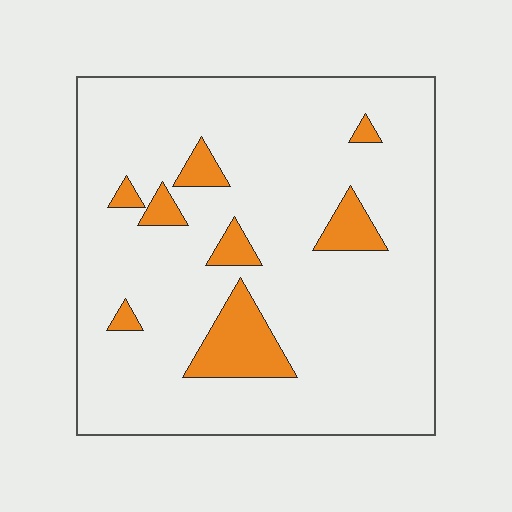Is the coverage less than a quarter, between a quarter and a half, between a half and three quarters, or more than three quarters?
Less than a quarter.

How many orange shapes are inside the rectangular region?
8.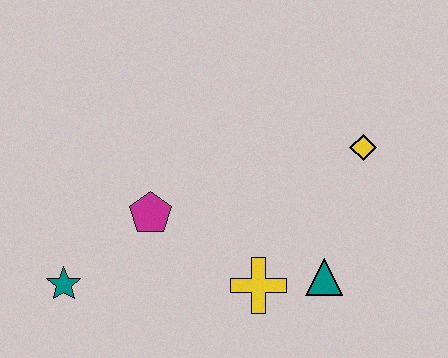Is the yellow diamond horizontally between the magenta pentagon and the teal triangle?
No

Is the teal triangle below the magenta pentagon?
Yes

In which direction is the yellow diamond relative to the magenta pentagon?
The yellow diamond is to the right of the magenta pentagon.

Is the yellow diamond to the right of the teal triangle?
Yes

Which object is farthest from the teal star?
The yellow diamond is farthest from the teal star.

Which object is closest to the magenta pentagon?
The teal star is closest to the magenta pentagon.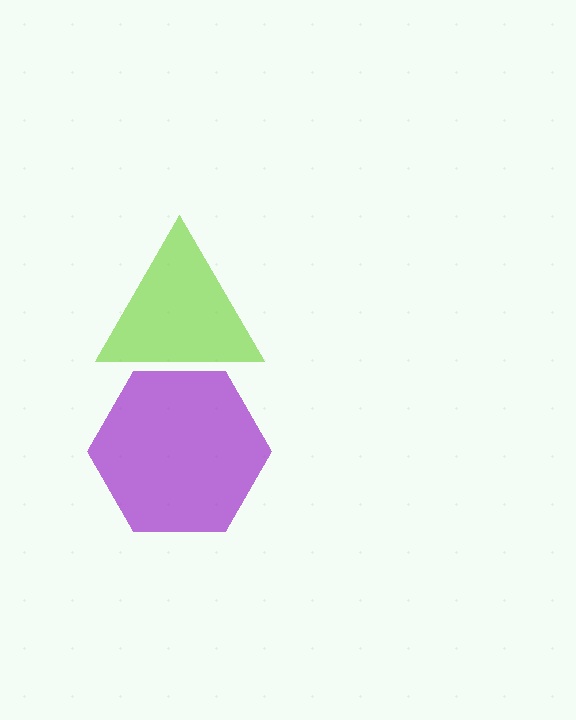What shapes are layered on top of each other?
The layered shapes are: a purple hexagon, a lime triangle.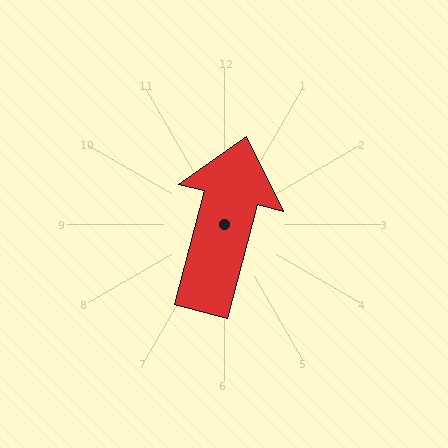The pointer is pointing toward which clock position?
Roughly 12 o'clock.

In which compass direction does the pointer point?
North.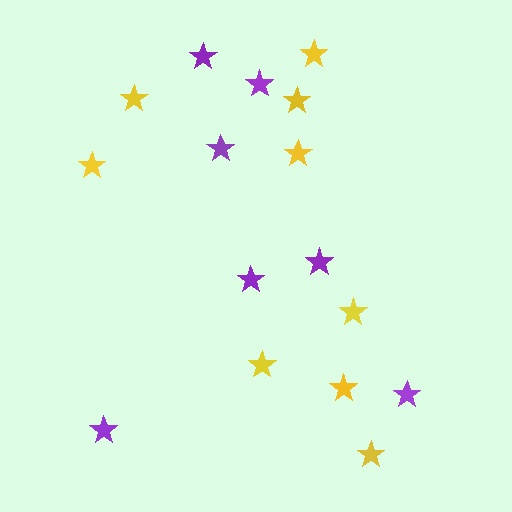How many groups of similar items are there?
There are 2 groups: one group of yellow stars (9) and one group of purple stars (7).